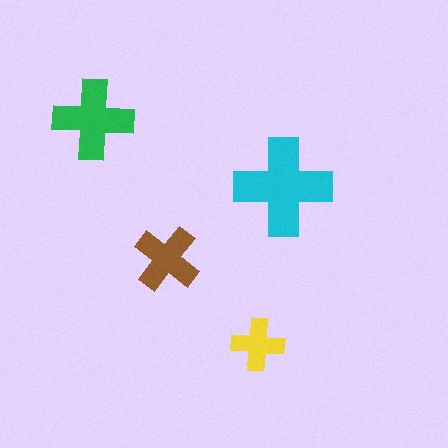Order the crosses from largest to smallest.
the cyan one, the green one, the brown one, the yellow one.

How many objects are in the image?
There are 4 objects in the image.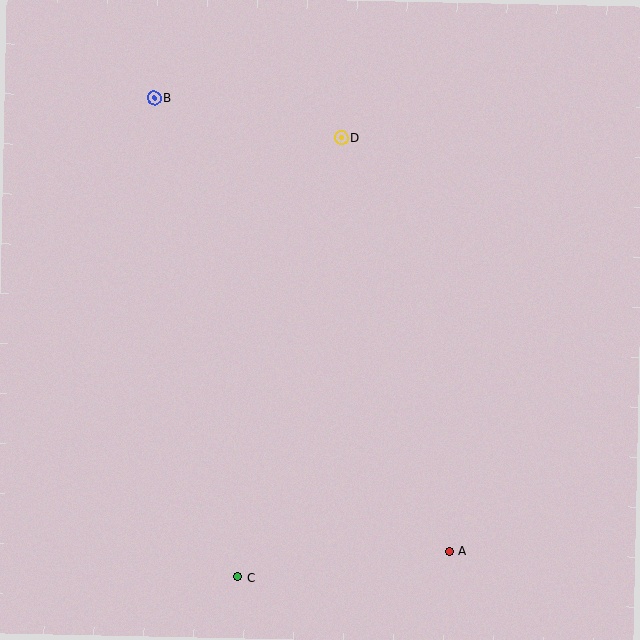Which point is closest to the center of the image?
Point D at (341, 138) is closest to the center.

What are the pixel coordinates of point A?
Point A is at (449, 551).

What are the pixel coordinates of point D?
Point D is at (341, 138).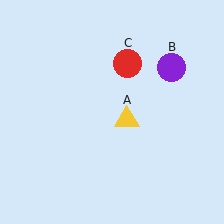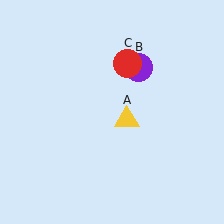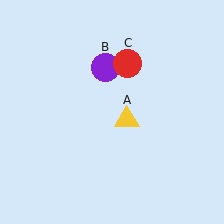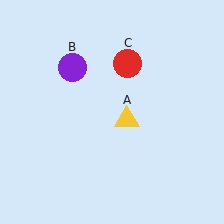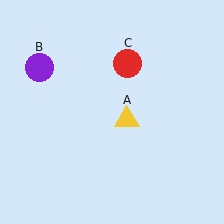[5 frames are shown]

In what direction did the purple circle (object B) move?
The purple circle (object B) moved left.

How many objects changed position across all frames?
1 object changed position: purple circle (object B).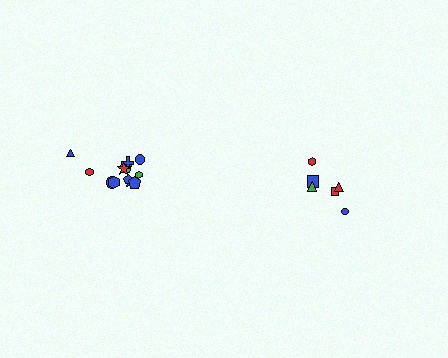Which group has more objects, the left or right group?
The left group.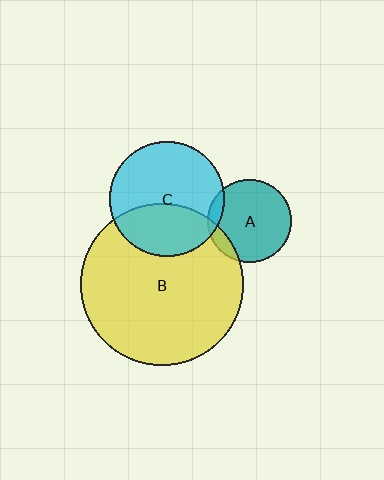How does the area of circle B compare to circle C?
Approximately 2.0 times.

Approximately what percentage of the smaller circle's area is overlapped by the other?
Approximately 10%.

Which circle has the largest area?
Circle B (yellow).